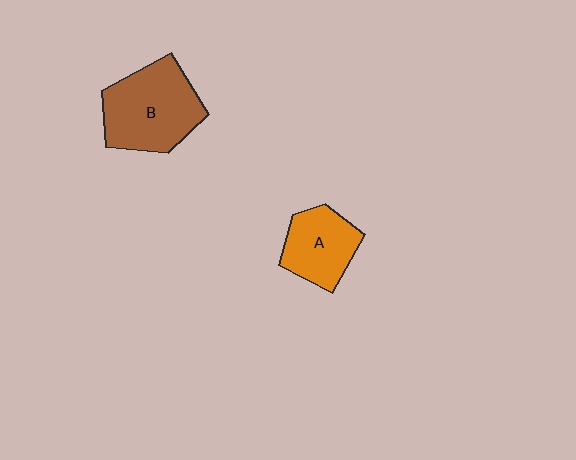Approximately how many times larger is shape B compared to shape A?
Approximately 1.5 times.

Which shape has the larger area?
Shape B (brown).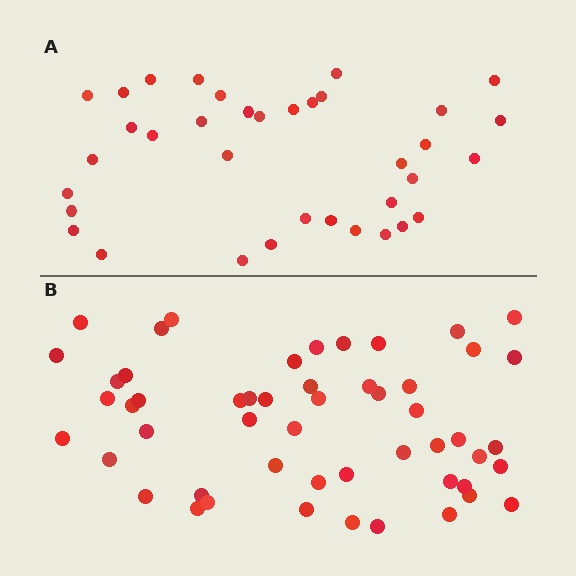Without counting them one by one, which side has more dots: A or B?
Region B (the bottom region) has more dots.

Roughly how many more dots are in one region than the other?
Region B has approximately 15 more dots than region A.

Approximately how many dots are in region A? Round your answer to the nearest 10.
About 40 dots. (The exact count is 36, which rounds to 40.)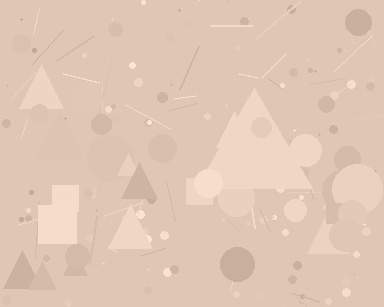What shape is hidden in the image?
A triangle is hidden in the image.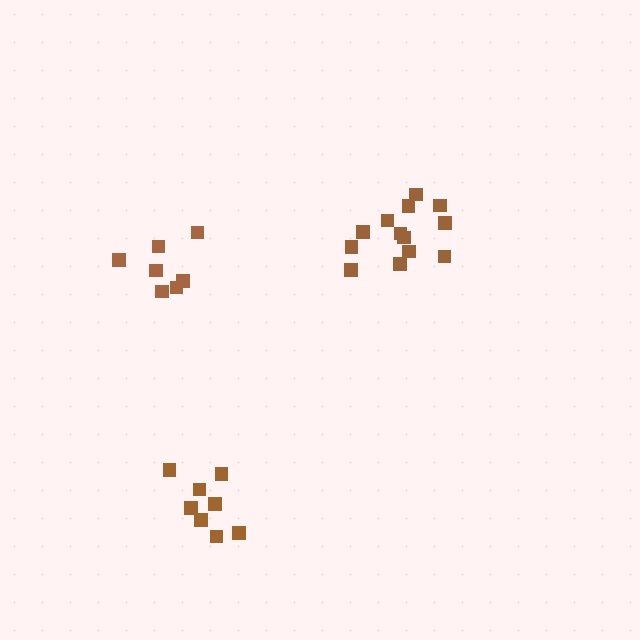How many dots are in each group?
Group 1: 7 dots, Group 2: 8 dots, Group 3: 13 dots (28 total).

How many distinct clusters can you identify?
There are 3 distinct clusters.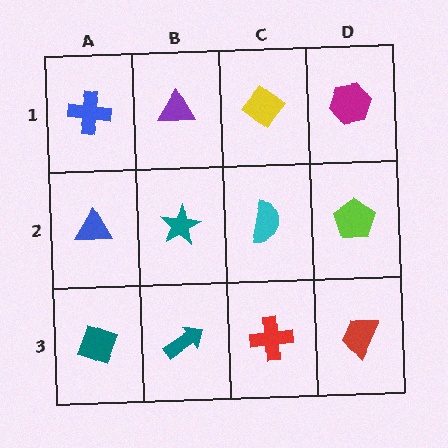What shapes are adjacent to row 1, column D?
A lime pentagon (row 2, column D), a yellow diamond (row 1, column C).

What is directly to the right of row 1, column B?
A yellow diamond.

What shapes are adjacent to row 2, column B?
A purple triangle (row 1, column B), a teal arrow (row 3, column B), a blue triangle (row 2, column A), a cyan semicircle (row 2, column C).